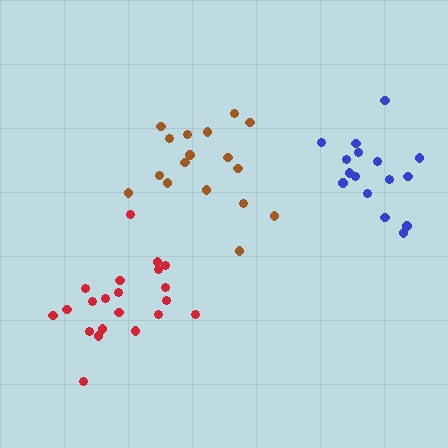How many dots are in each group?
Group 1: 17 dots, Group 2: 16 dots, Group 3: 21 dots (54 total).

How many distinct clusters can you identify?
There are 3 distinct clusters.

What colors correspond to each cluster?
The clusters are colored: brown, blue, red.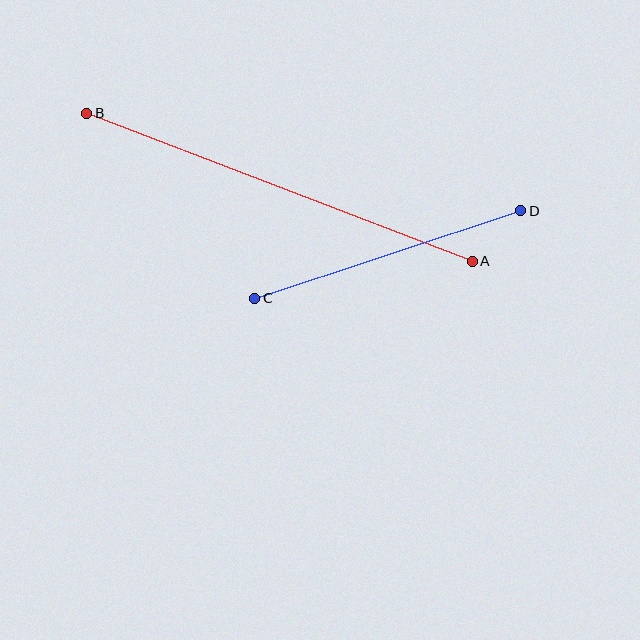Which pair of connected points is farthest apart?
Points A and B are farthest apart.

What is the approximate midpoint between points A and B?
The midpoint is at approximately (280, 187) pixels.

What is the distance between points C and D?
The distance is approximately 280 pixels.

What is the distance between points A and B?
The distance is approximately 413 pixels.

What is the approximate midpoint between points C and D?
The midpoint is at approximately (388, 254) pixels.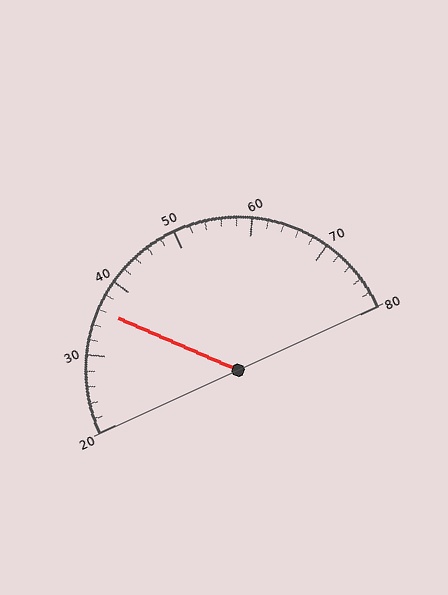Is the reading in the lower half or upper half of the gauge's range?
The reading is in the lower half of the range (20 to 80).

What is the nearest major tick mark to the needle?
The nearest major tick mark is 40.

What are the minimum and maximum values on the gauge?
The gauge ranges from 20 to 80.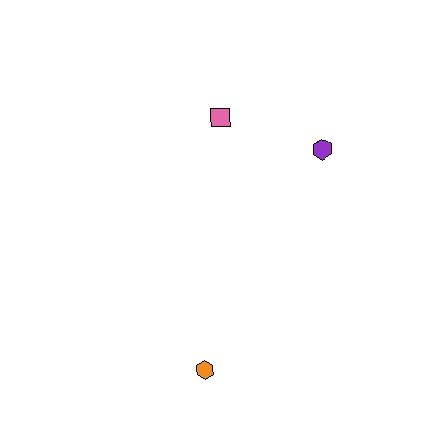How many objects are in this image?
There are 3 objects.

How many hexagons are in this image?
There are 2 hexagons.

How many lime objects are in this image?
There are no lime objects.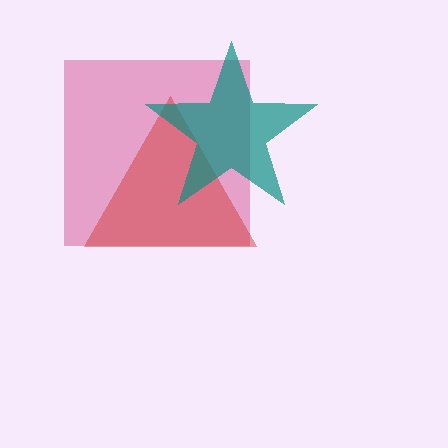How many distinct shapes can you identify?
There are 3 distinct shapes: a pink square, a red triangle, a teal star.